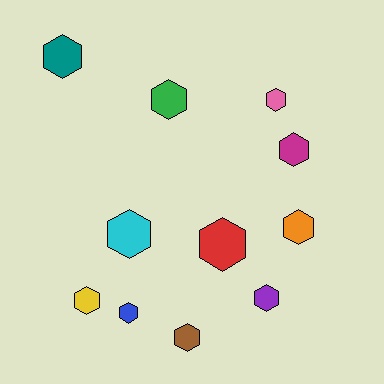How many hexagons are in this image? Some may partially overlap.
There are 11 hexagons.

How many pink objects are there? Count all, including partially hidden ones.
There is 1 pink object.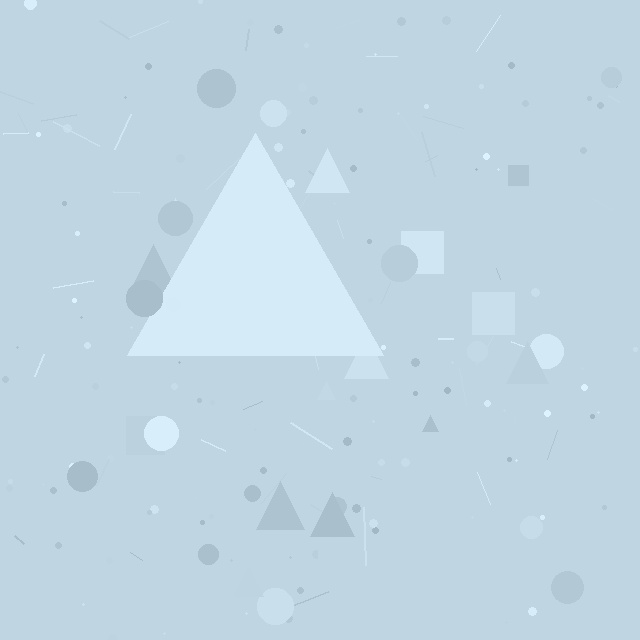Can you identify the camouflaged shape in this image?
The camouflaged shape is a triangle.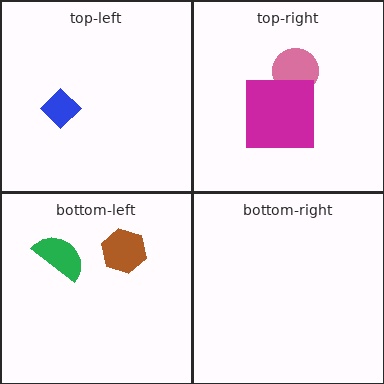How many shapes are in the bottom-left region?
2.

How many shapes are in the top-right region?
2.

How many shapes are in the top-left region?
1.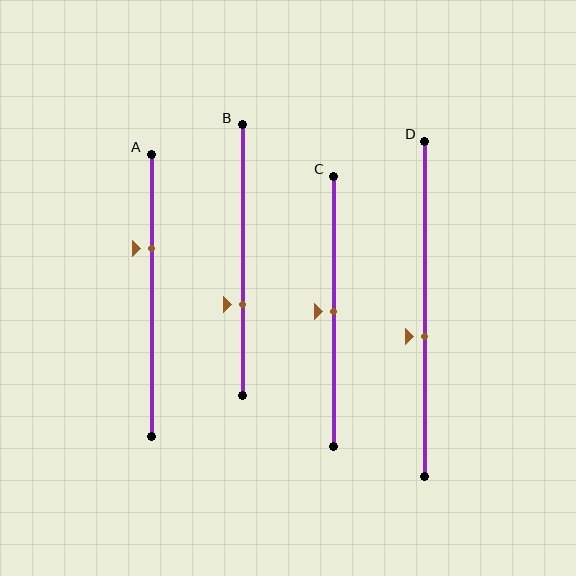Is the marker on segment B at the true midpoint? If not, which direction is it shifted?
No, the marker on segment B is shifted downward by about 16% of the segment length.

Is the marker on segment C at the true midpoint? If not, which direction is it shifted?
Yes, the marker on segment C is at the true midpoint.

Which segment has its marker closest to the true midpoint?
Segment C has its marker closest to the true midpoint.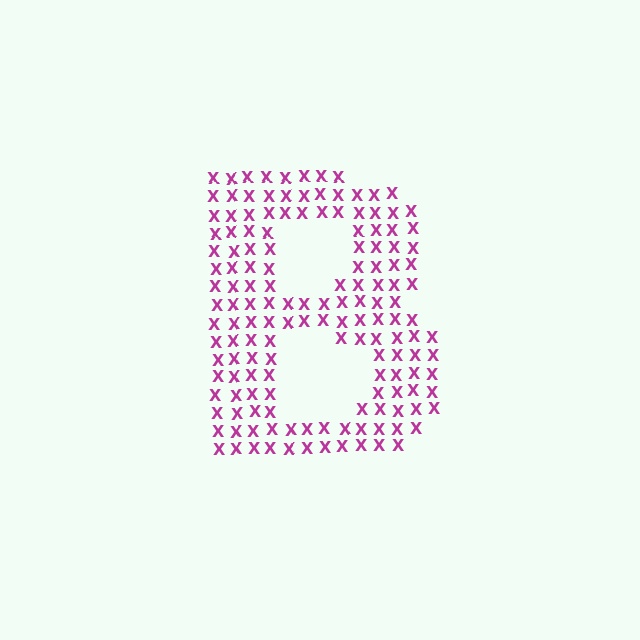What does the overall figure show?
The overall figure shows the letter B.